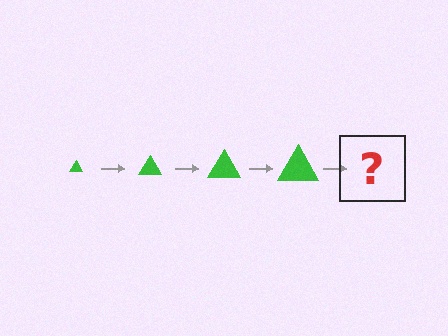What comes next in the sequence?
The next element should be a green triangle, larger than the previous one.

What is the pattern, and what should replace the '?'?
The pattern is that the triangle gets progressively larger each step. The '?' should be a green triangle, larger than the previous one.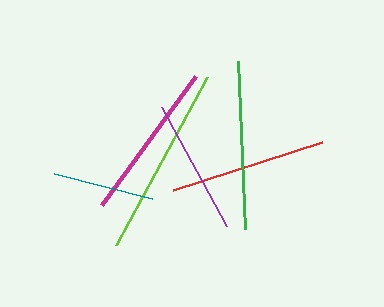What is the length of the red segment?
The red segment is approximately 157 pixels long.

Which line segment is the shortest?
The teal line is the shortest at approximately 101 pixels.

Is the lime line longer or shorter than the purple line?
The lime line is longer than the purple line.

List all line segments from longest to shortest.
From longest to shortest: lime, green, magenta, red, purple, teal.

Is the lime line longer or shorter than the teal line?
The lime line is longer than the teal line.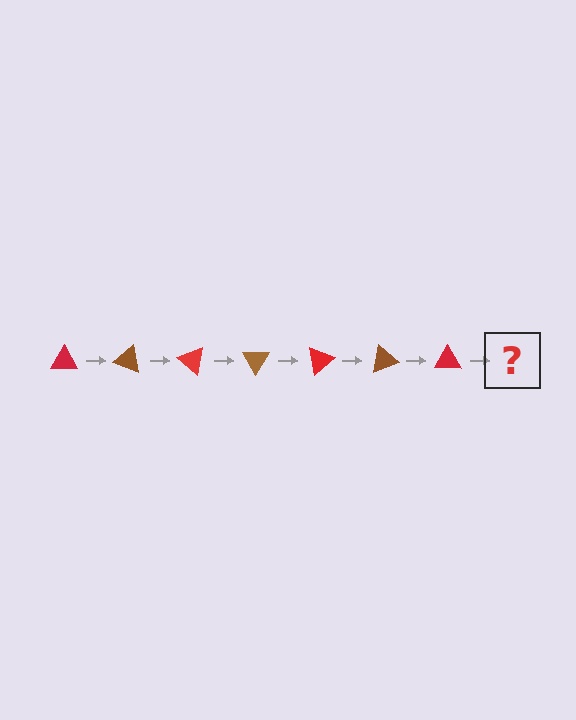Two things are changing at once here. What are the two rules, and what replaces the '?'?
The two rules are that it rotates 20 degrees each step and the color cycles through red and brown. The '?' should be a brown triangle, rotated 140 degrees from the start.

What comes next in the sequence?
The next element should be a brown triangle, rotated 140 degrees from the start.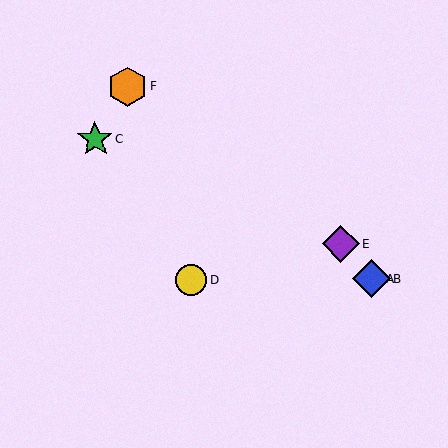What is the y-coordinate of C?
Object C is at y≈139.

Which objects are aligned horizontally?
Objects A, B, D are aligned horizontally.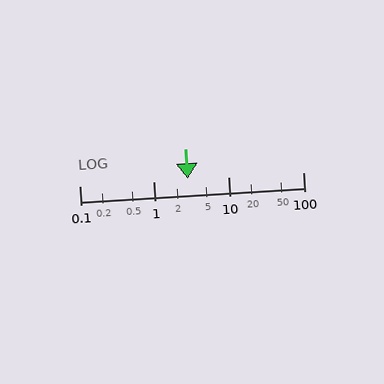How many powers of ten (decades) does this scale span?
The scale spans 3 decades, from 0.1 to 100.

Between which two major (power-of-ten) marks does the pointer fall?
The pointer is between 1 and 10.